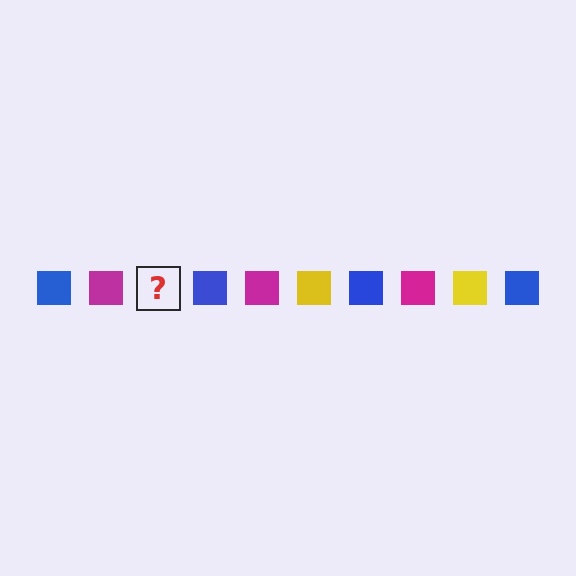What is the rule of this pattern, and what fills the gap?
The rule is that the pattern cycles through blue, magenta, yellow squares. The gap should be filled with a yellow square.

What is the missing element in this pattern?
The missing element is a yellow square.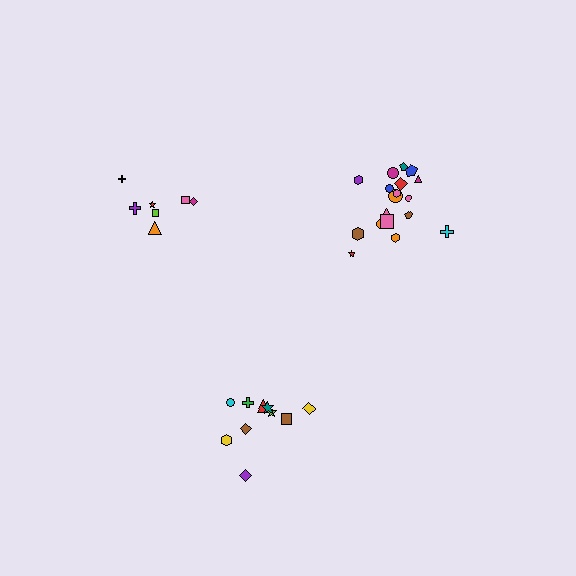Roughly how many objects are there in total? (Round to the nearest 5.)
Roughly 35 objects in total.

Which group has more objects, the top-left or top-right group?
The top-right group.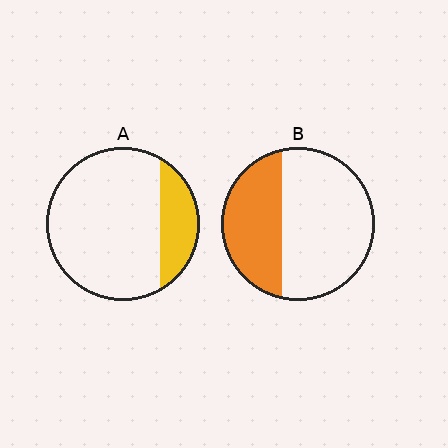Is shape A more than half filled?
No.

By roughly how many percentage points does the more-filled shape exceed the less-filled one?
By roughly 15 percentage points (B over A).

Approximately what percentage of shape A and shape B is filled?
A is approximately 20% and B is approximately 35%.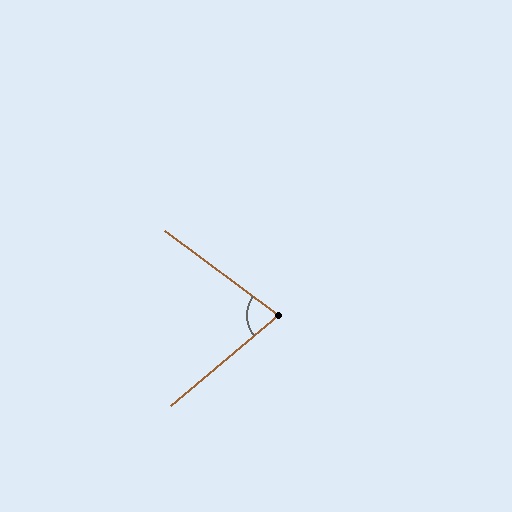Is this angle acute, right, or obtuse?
It is acute.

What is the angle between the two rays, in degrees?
Approximately 77 degrees.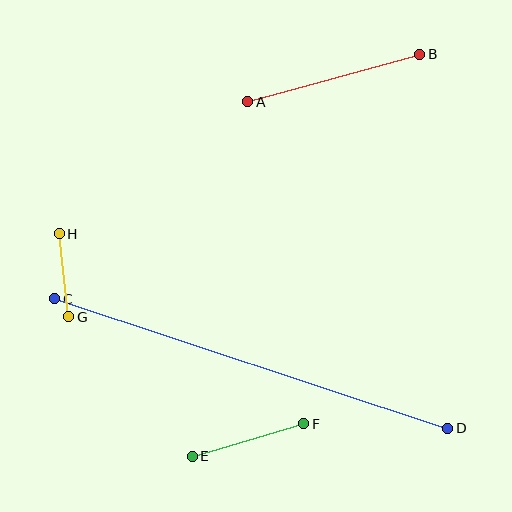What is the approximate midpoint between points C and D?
The midpoint is at approximately (251, 363) pixels.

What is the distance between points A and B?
The distance is approximately 178 pixels.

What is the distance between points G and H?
The distance is approximately 83 pixels.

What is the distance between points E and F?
The distance is approximately 116 pixels.